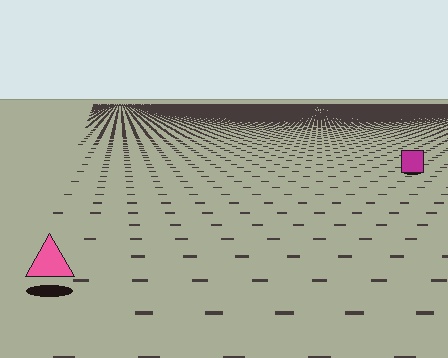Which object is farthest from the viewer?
The magenta square is farthest from the viewer. It appears smaller and the ground texture around it is denser.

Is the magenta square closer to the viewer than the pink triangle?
No. The pink triangle is closer — you can tell from the texture gradient: the ground texture is coarser near it.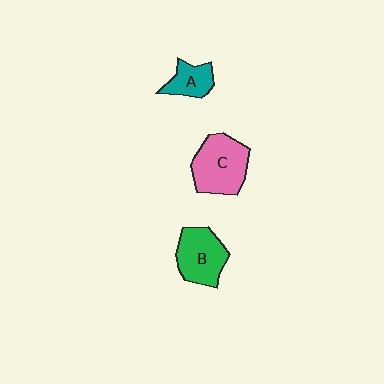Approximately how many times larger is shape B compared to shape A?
Approximately 1.7 times.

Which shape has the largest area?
Shape C (pink).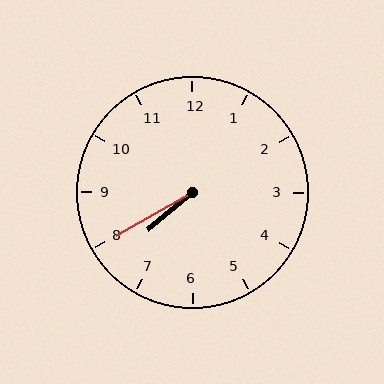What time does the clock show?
7:40.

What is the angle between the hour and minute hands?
Approximately 10 degrees.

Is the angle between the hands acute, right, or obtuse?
It is acute.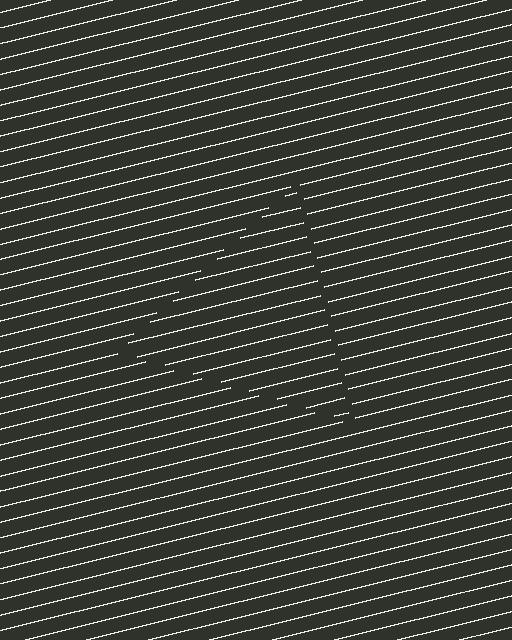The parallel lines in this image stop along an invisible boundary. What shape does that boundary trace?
An illusory triangle. The interior of the shape contains the same grating, shifted by half a period — the contour is defined by the phase discontinuity where line-ends from the inner and outer gratings abut.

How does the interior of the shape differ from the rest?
The interior of the shape contains the same grating, shifted by half a period — the contour is defined by the phase discontinuity where line-ends from the inner and outer gratings abut.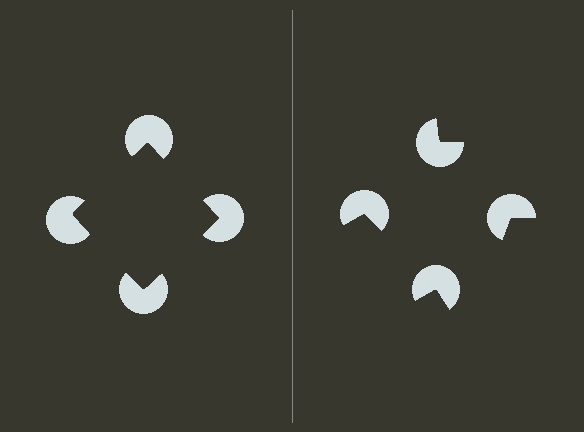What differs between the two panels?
The pac-man discs are positioned identically on both sides; only the wedge orientations differ. On the left they align to a square; on the right they are misaligned.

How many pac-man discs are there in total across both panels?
8 — 4 on each side.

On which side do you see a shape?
An illusory square appears on the left side. On the right side the wedge cuts are rotated, so no coherent shape forms.